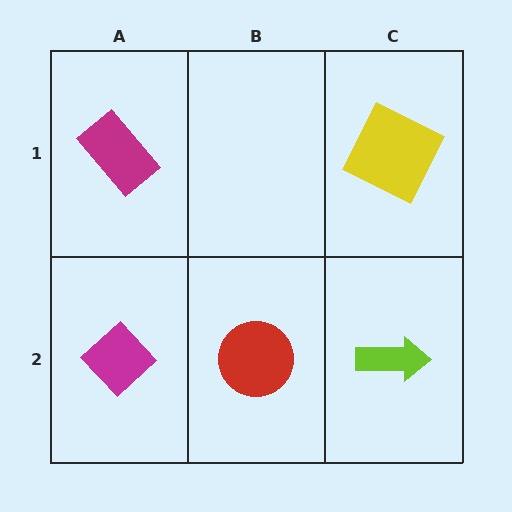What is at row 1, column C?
A yellow square.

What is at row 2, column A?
A magenta diamond.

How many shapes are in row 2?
3 shapes.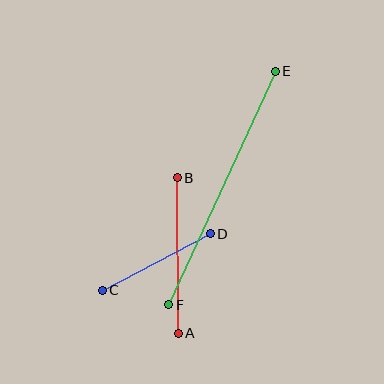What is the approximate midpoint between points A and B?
The midpoint is at approximately (178, 256) pixels.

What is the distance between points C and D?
The distance is approximately 122 pixels.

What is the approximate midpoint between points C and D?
The midpoint is at approximately (156, 262) pixels.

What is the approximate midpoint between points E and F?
The midpoint is at approximately (222, 188) pixels.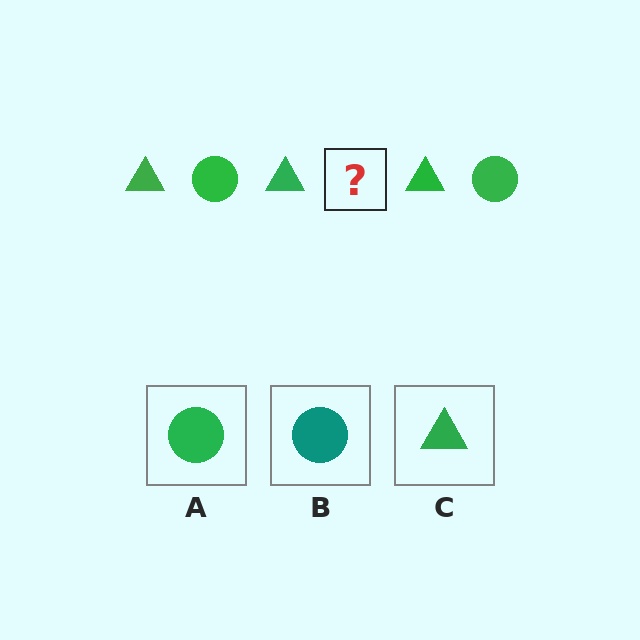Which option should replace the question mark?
Option A.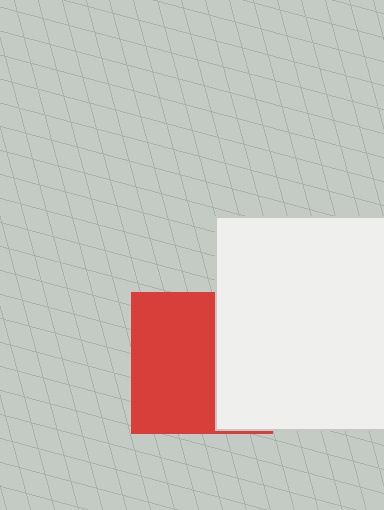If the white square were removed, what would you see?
You would see the complete red square.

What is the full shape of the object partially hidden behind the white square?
The partially hidden object is a red square.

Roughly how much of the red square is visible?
About half of it is visible (roughly 60%).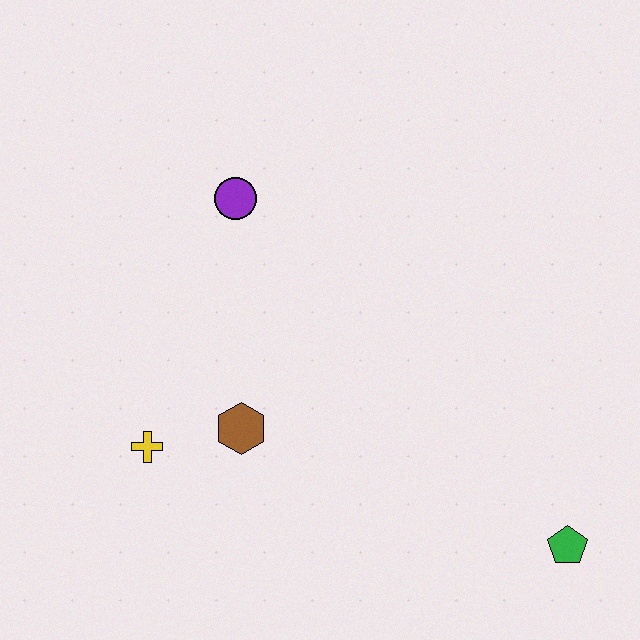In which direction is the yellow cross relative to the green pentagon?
The yellow cross is to the left of the green pentagon.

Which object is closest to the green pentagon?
The brown hexagon is closest to the green pentagon.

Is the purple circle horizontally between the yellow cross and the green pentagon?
Yes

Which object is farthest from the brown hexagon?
The green pentagon is farthest from the brown hexagon.